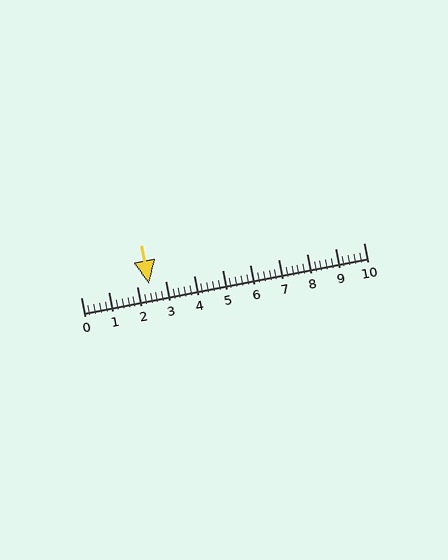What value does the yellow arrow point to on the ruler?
The yellow arrow points to approximately 2.4.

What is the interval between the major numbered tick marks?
The major tick marks are spaced 1 units apart.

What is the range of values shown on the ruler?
The ruler shows values from 0 to 10.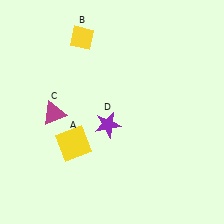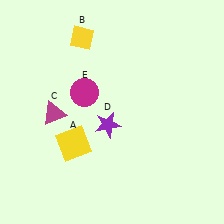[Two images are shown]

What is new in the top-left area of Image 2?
A magenta circle (E) was added in the top-left area of Image 2.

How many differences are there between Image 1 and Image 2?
There is 1 difference between the two images.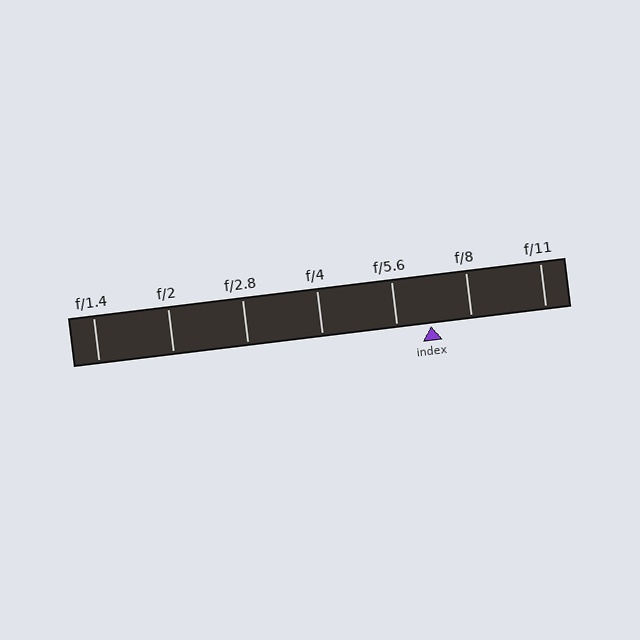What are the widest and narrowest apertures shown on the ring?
The widest aperture shown is f/1.4 and the narrowest is f/11.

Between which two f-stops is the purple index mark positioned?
The index mark is between f/5.6 and f/8.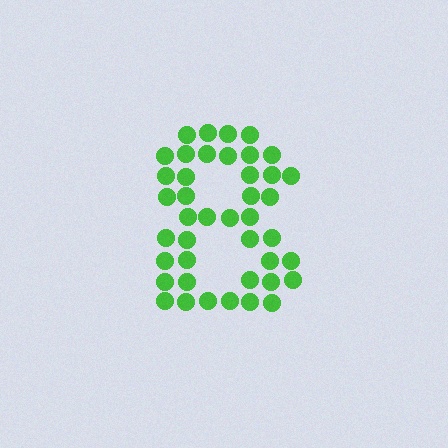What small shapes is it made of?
It is made of small circles.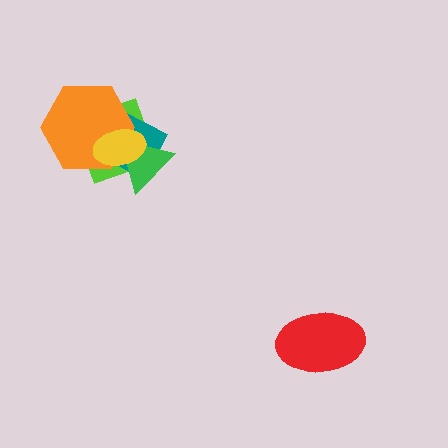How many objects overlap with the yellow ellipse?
4 objects overlap with the yellow ellipse.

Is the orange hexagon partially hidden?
Yes, it is partially covered by another shape.